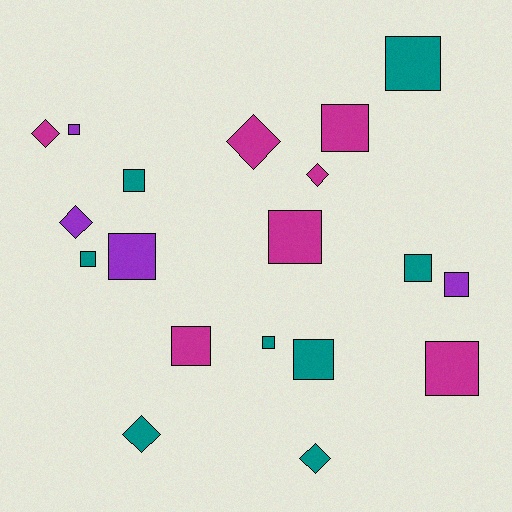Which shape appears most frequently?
Square, with 13 objects.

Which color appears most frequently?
Teal, with 8 objects.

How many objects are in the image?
There are 19 objects.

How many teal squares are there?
There are 6 teal squares.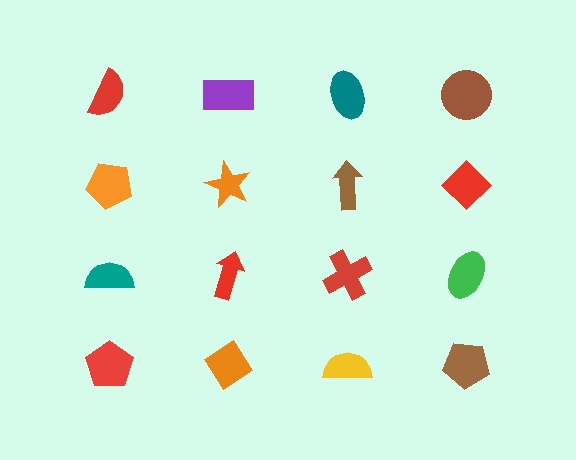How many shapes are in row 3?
4 shapes.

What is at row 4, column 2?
An orange diamond.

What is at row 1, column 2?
A purple rectangle.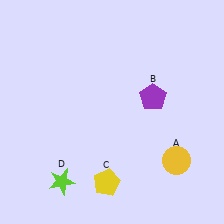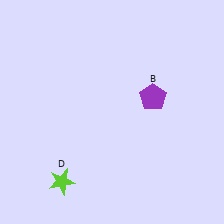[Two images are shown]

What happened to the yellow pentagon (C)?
The yellow pentagon (C) was removed in Image 2. It was in the bottom-left area of Image 1.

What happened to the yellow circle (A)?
The yellow circle (A) was removed in Image 2. It was in the bottom-right area of Image 1.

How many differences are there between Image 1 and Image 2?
There are 2 differences between the two images.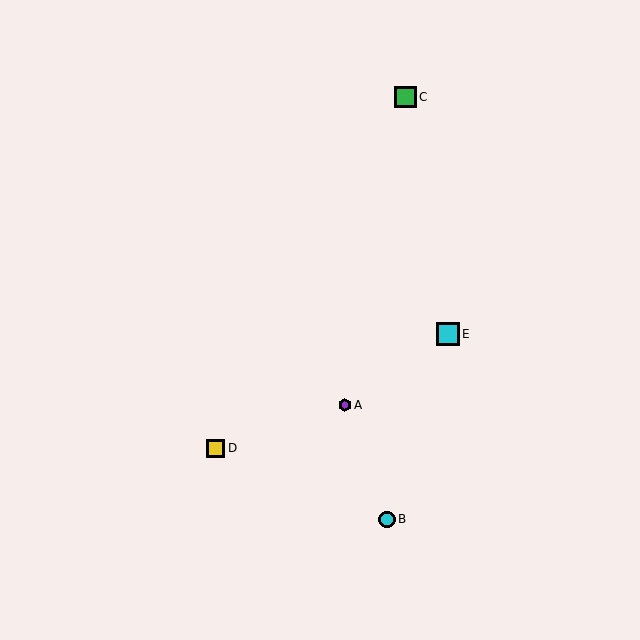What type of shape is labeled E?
Shape E is a cyan square.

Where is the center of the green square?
The center of the green square is at (405, 97).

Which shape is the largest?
The cyan square (labeled E) is the largest.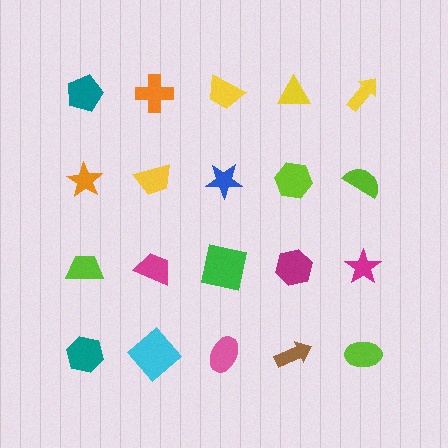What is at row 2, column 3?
A blue star.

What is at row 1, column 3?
A yellow trapezoid.